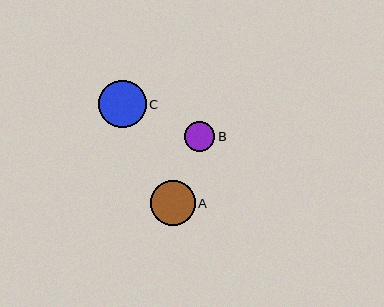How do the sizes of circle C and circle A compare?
Circle C and circle A are approximately the same size.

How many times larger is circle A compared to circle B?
Circle A is approximately 1.5 times the size of circle B.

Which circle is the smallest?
Circle B is the smallest with a size of approximately 30 pixels.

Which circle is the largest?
Circle C is the largest with a size of approximately 48 pixels.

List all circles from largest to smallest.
From largest to smallest: C, A, B.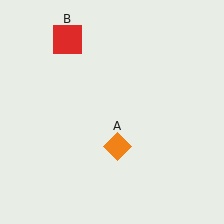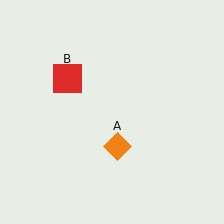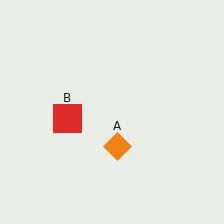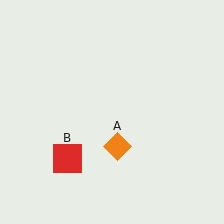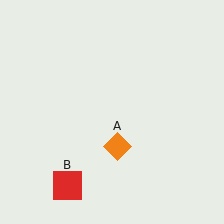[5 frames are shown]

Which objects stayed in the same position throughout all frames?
Orange diamond (object A) remained stationary.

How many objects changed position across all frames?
1 object changed position: red square (object B).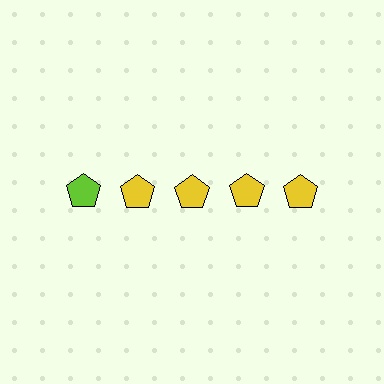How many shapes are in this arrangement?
There are 5 shapes arranged in a grid pattern.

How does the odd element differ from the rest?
It has a different color: lime instead of yellow.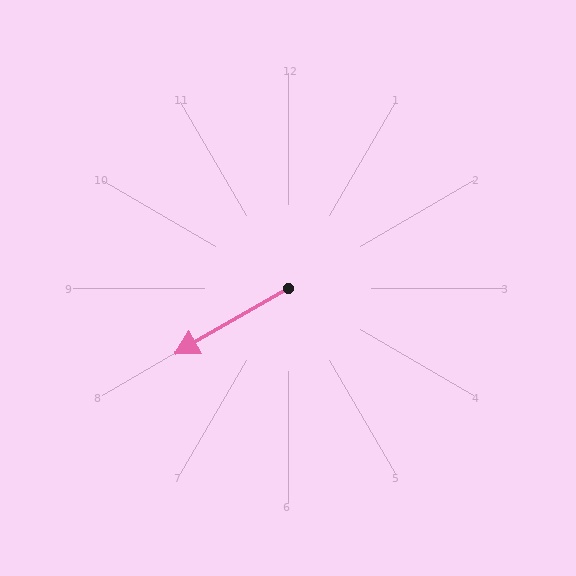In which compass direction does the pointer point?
Southwest.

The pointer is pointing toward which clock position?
Roughly 8 o'clock.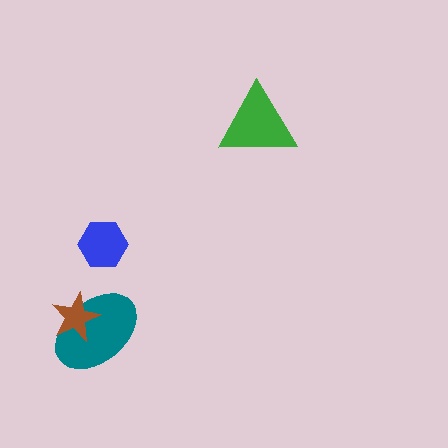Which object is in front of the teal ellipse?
The brown star is in front of the teal ellipse.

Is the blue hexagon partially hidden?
No, no other shape covers it.